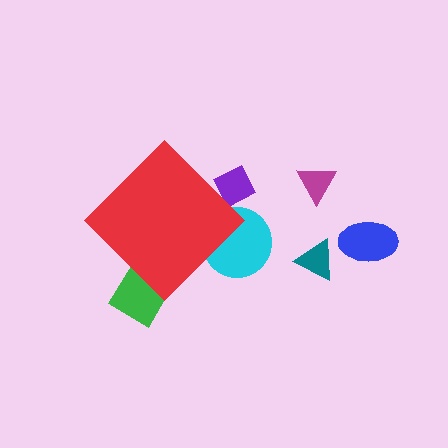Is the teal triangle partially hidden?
No, the teal triangle is fully visible.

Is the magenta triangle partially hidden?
No, the magenta triangle is fully visible.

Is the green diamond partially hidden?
Yes, the green diamond is partially hidden behind the red diamond.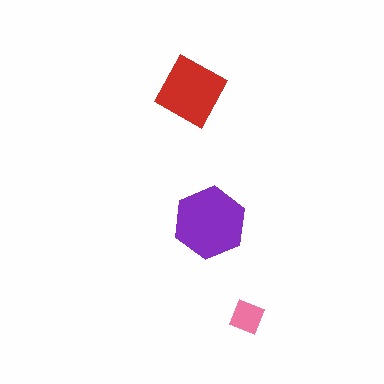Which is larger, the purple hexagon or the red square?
The purple hexagon.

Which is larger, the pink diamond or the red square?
The red square.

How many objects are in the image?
There are 3 objects in the image.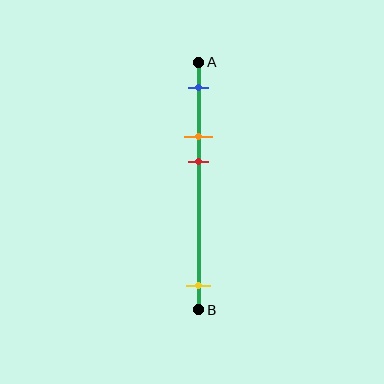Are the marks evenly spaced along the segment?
No, the marks are not evenly spaced.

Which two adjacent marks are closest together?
The orange and red marks are the closest adjacent pair.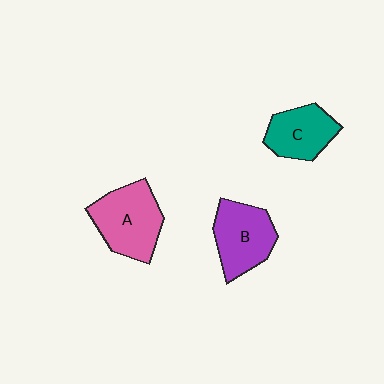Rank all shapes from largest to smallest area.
From largest to smallest: A (pink), B (purple), C (teal).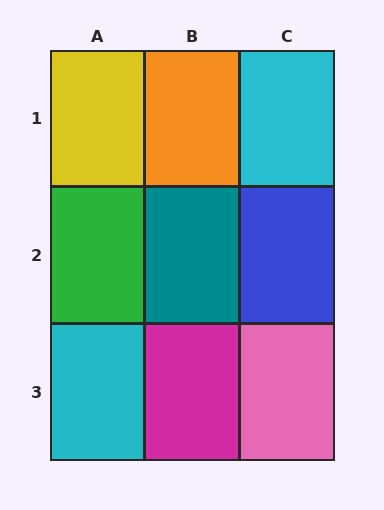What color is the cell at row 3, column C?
Pink.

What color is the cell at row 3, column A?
Cyan.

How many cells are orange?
1 cell is orange.